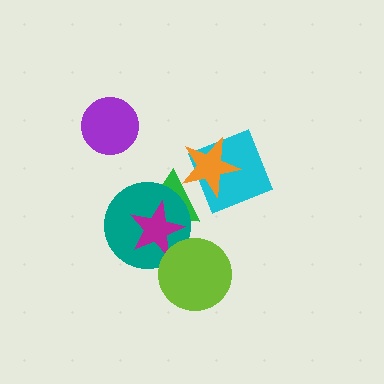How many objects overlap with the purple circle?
0 objects overlap with the purple circle.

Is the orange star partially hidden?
No, no other shape covers it.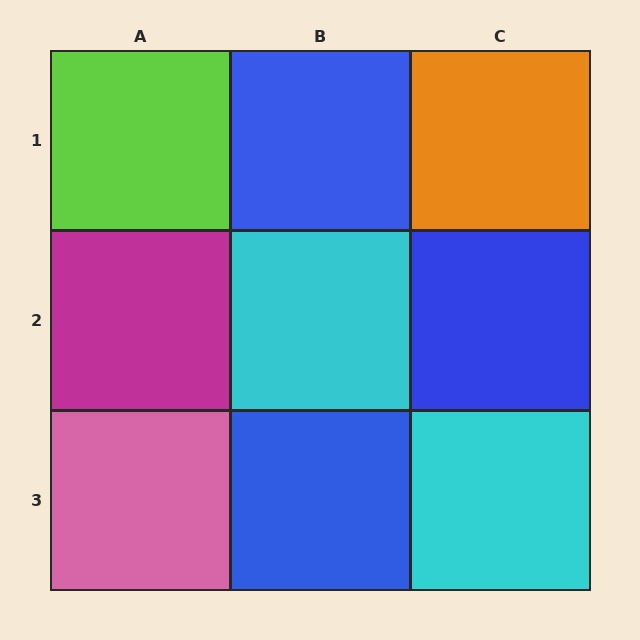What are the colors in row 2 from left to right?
Magenta, cyan, blue.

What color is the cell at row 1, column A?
Lime.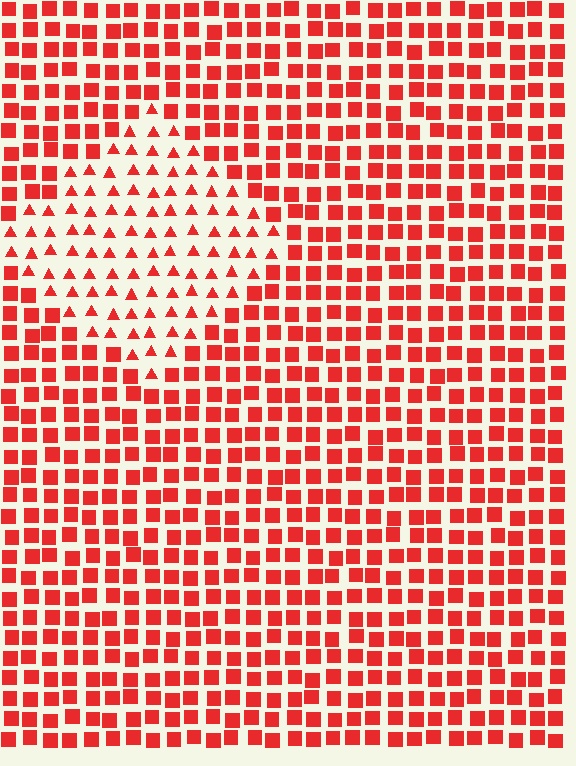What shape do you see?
I see a diamond.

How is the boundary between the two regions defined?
The boundary is defined by a change in element shape: triangles inside vs. squares outside. All elements share the same color and spacing.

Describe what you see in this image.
The image is filled with small red elements arranged in a uniform grid. A diamond-shaped region contains triangles, while the surrounding area contains squares. The boundary is defined purely by the change in element shape.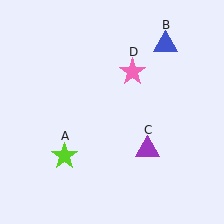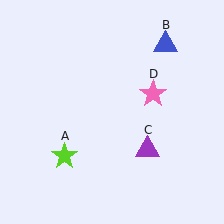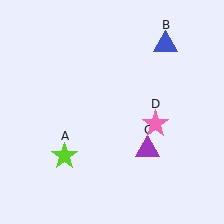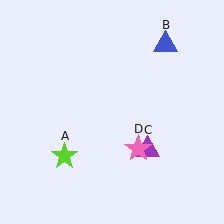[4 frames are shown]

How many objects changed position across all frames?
1 object changed position: pink star (object D).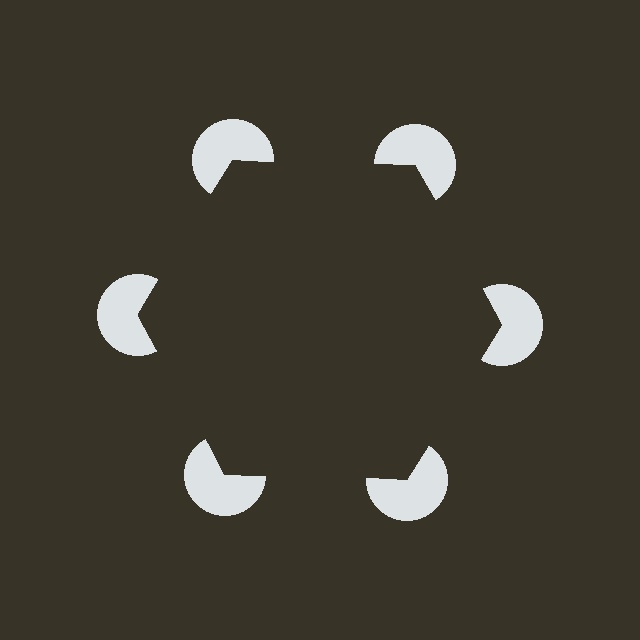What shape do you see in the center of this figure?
An illusory hexagon — its edges are inferred from the aligned wedge cuts in the pac-man discs, not physically drawn.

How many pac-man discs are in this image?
There are 6 — one at each vertex of the illusory hexagon.